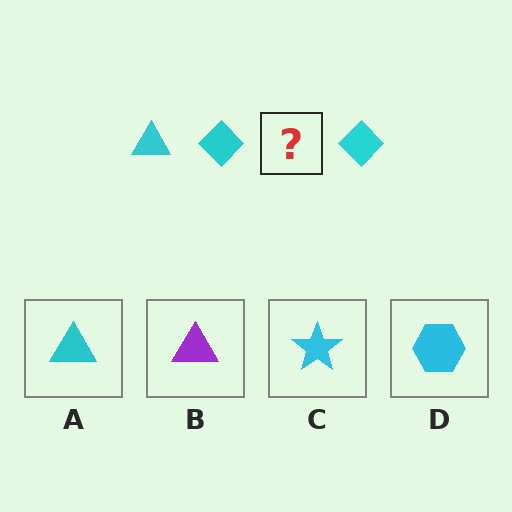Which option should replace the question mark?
Option A.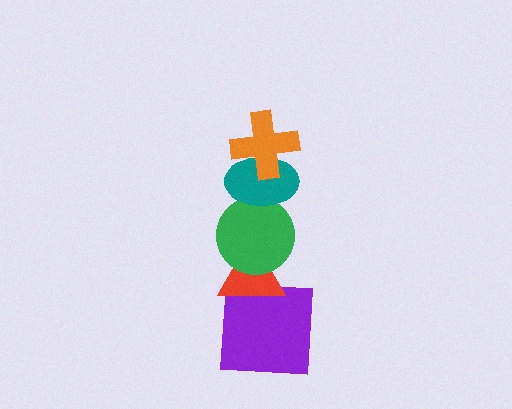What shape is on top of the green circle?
The teal ellipse is on top of the green circle.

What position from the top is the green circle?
The green circle is 3rd from the top.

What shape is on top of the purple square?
The red triangle is on top of the purple square.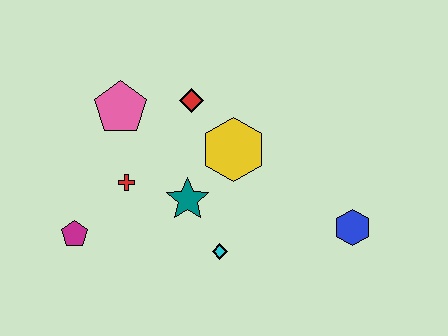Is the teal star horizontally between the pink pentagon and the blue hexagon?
Yes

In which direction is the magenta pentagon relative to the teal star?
The magenta pentagon is to the left of the teal star.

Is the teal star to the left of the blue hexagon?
Yes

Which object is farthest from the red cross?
The blue hexagon is farthest from the red cross.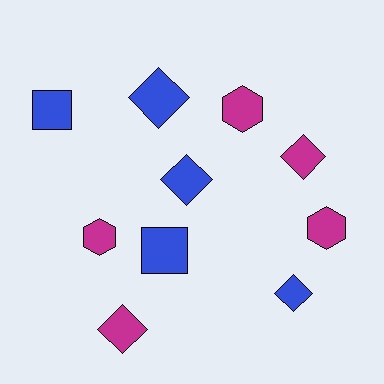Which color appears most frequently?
Blue, with 5 objects.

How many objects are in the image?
There are 10 objects.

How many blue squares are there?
There are 2 blue squares.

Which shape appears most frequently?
Diamond, with 5 objects.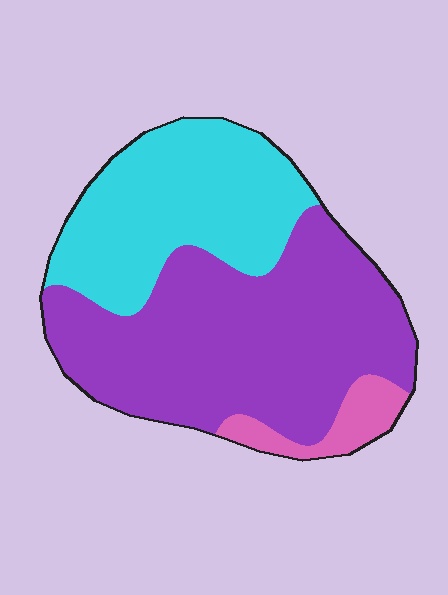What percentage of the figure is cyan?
Cyan takes up about one third (1/3) of the figure.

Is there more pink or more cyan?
Cyan.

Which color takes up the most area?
Purple, at roughly 55%.